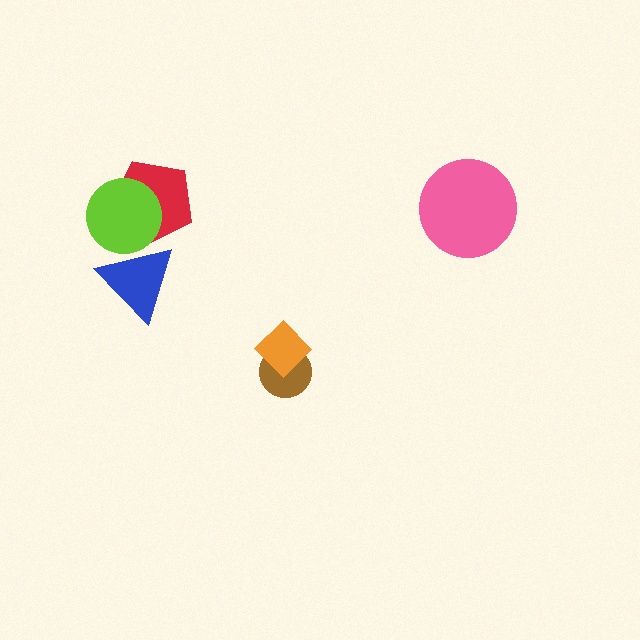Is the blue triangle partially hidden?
Yes, it is partially covered by another shape.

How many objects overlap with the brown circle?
1 object overlaps with the brown circle.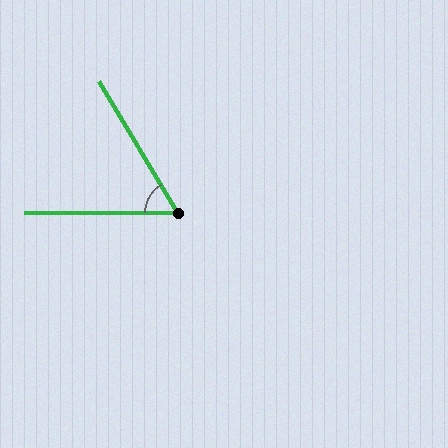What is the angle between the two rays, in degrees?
Approximately 59 degrees.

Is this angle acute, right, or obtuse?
It is acute.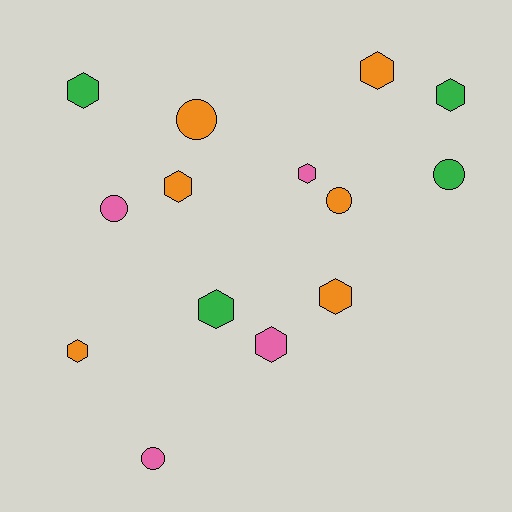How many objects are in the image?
There are 14 objects.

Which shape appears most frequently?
Hexagon, with 9 objects.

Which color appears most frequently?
Orange, with 6 objects.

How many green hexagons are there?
There are 3 green hexagons.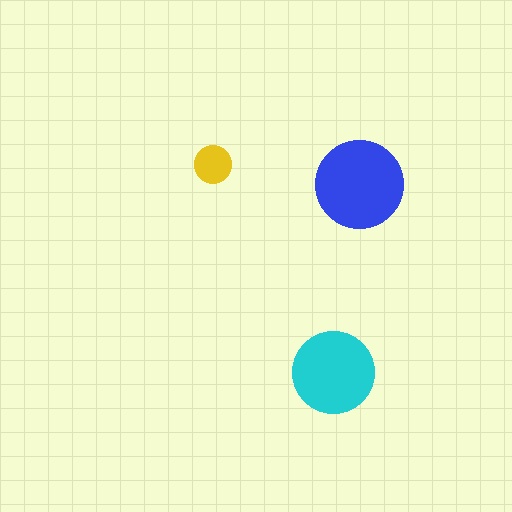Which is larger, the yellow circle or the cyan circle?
The cyan one.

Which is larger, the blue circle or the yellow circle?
The blue one.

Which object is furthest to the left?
The yellow circle is leftmost.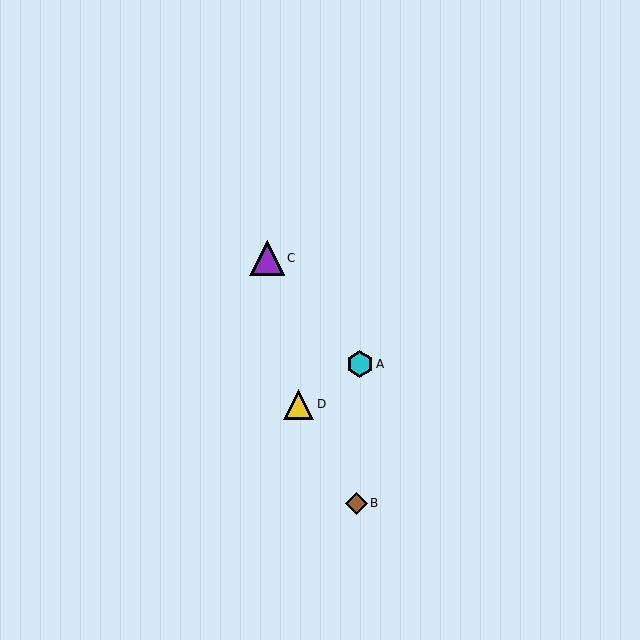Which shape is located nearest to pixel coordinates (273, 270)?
The purple triangle (labeled C) at (267, 258) is nearest to that location.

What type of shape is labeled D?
Shape D is a yellow triangle.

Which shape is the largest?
The purple triangle (labeled C) is the largest.